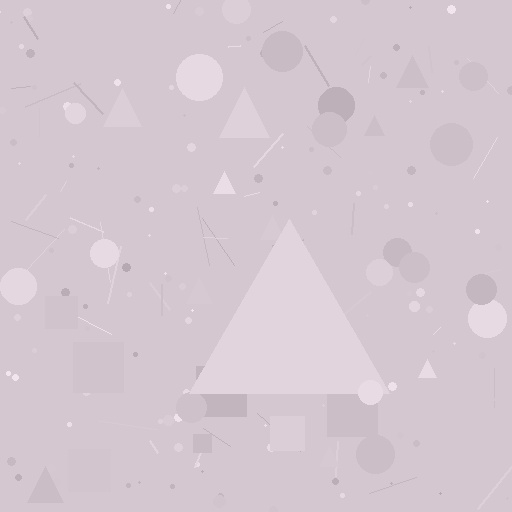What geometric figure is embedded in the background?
A triangle is embedded in the background.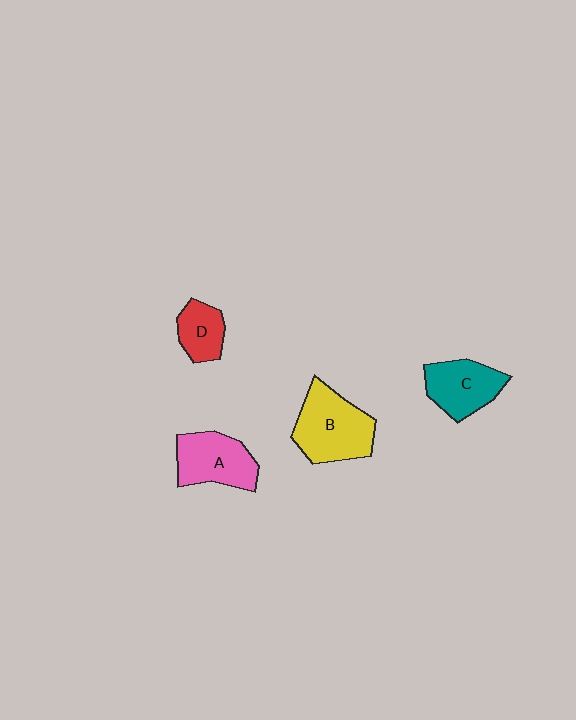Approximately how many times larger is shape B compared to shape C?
Approximately 1.3 times.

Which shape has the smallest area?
Shape D (red).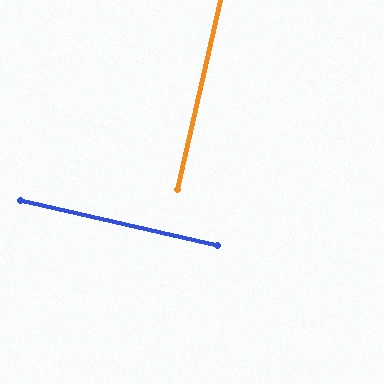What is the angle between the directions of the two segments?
Approximately 90 degrees.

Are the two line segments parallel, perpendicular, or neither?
Perpendicular — they meet at approximately 90°.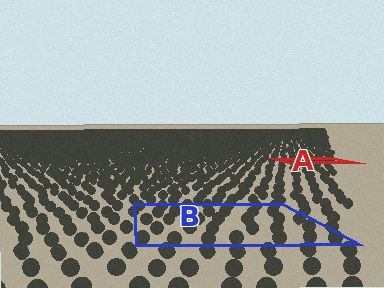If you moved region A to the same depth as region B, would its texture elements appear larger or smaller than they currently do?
They would appear larger. At a closer depth, the same texture elements are projected at a bigger on-screen size.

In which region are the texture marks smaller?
The texture marks are smaller in region A, because it is farther away.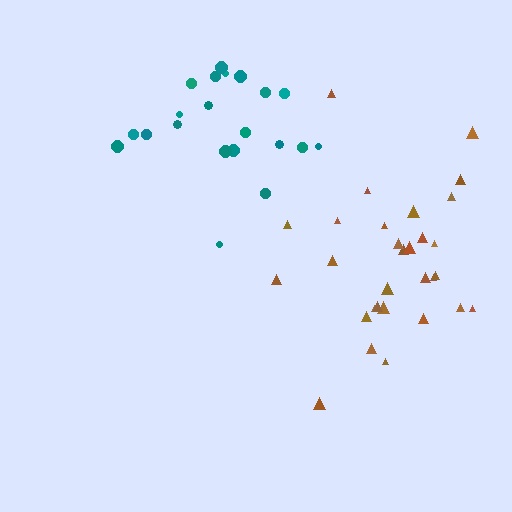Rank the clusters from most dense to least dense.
brown, teal.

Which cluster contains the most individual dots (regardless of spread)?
Brown (30).